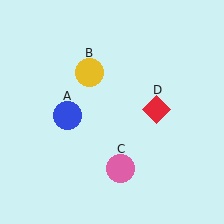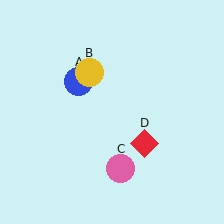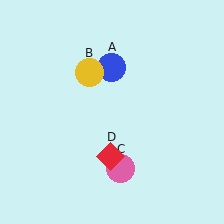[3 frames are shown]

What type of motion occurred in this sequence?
The blue circle (object A), red diamond (object D) rotated clockwise around the center of the scene.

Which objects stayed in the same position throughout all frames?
Yellow circle (object B) and pink circle (object C) remained stationary.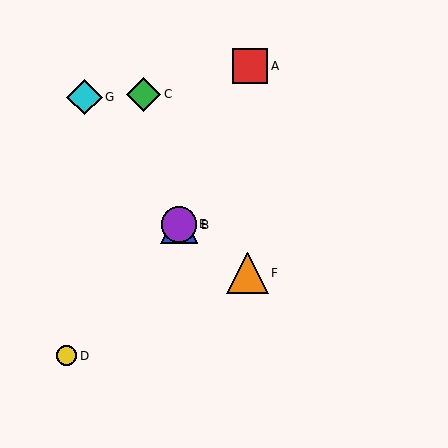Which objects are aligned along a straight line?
Objects B, E, F are aligned along a straight line.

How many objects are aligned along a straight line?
3 objects (B, E, F) are aligned along a straight line.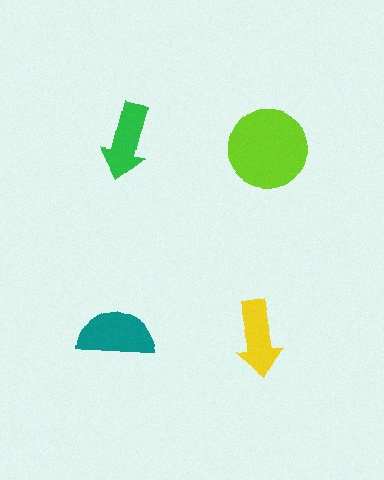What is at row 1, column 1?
A green arrow.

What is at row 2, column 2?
A yellow arrow.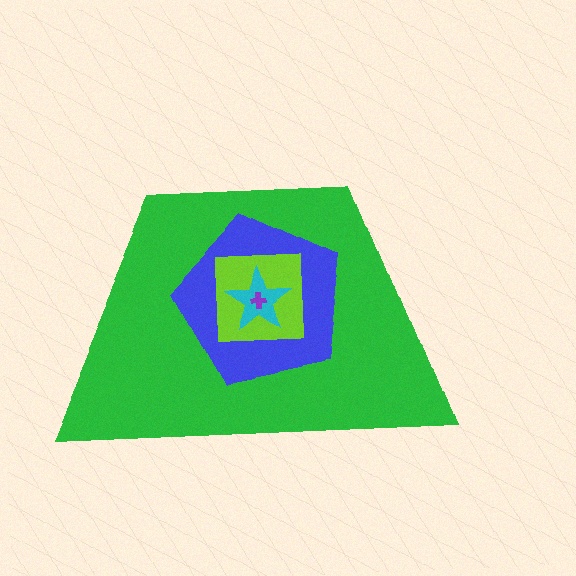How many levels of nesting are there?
5.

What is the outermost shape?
The green trapezoid.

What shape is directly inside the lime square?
The cyan star.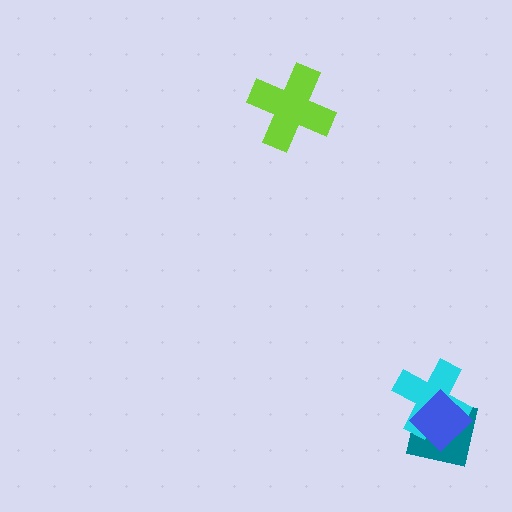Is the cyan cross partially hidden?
Yes, it is partially covered by another shape.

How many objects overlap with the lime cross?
0 objects overlap with the lime cross.